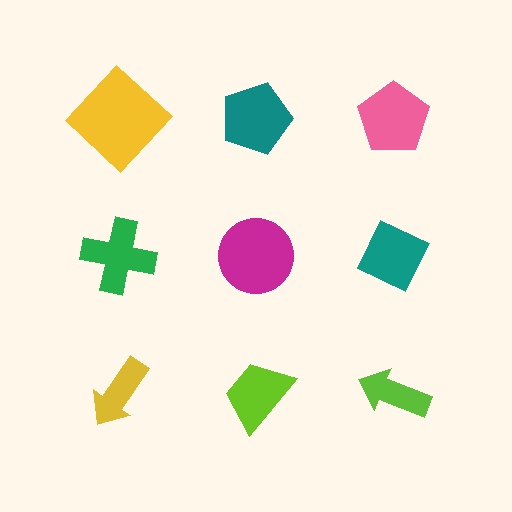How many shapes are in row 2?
3 shapes.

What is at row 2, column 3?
A teal diamond.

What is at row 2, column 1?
A green cross.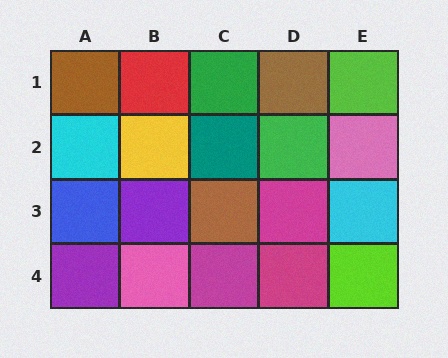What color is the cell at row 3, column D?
Magenta.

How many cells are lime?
2 cells are lime.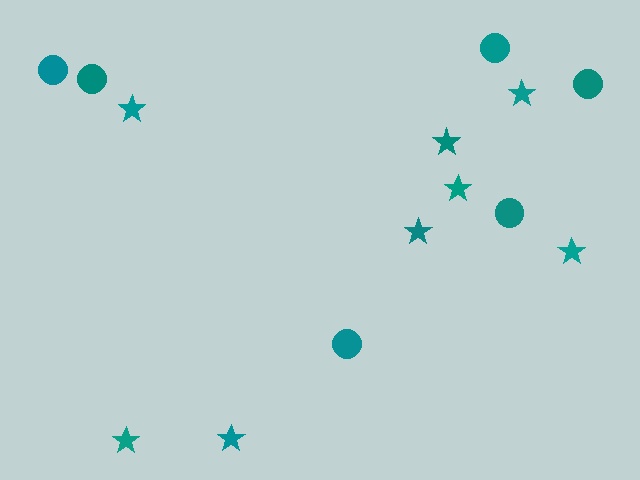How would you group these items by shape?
There are 2 groups: one group of stars (8) and one group of circles (6).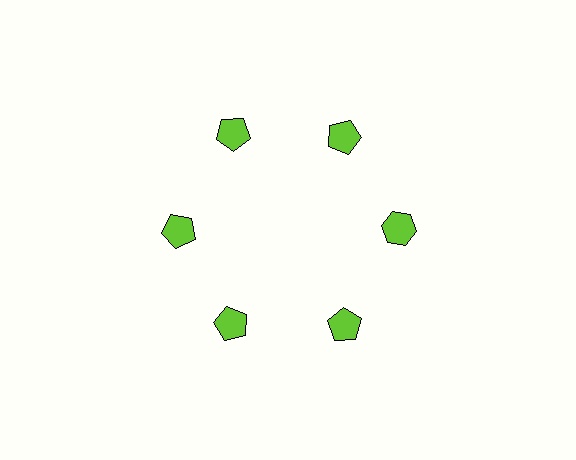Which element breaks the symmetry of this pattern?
The lime hexagon at roughly the 3 o'clock position breaks the symmetry. All other shapes are lime pentagons.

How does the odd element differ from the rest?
It has a different shape: hexagon instead of pentagon.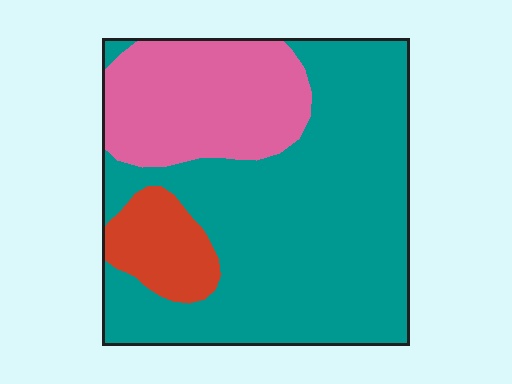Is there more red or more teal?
Teal.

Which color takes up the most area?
Teal, at roughly 65%.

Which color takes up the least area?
Red, at roughly 10%.